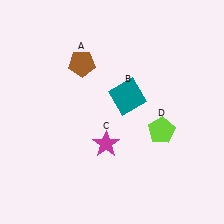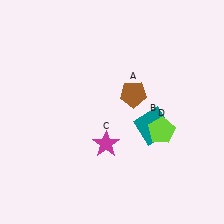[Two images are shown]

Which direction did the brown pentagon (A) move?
The brown pentagon (A) moved right.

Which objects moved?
The objects that moved are: the brown pentagon (A), the teal square (B).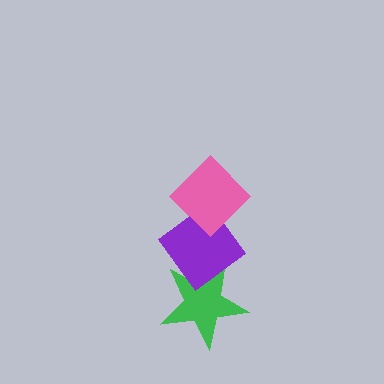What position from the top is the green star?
The green star is 3rd from the top.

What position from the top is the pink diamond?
The pink diamond is 1st from the top.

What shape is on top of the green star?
The purple diamond is on top of the green star.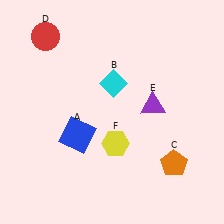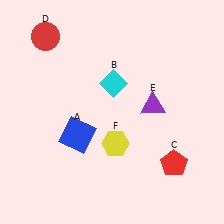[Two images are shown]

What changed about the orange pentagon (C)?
In Image 1, C is orange. In Image 2, it changed to red.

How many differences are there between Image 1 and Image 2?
There is 1 difference between the two images.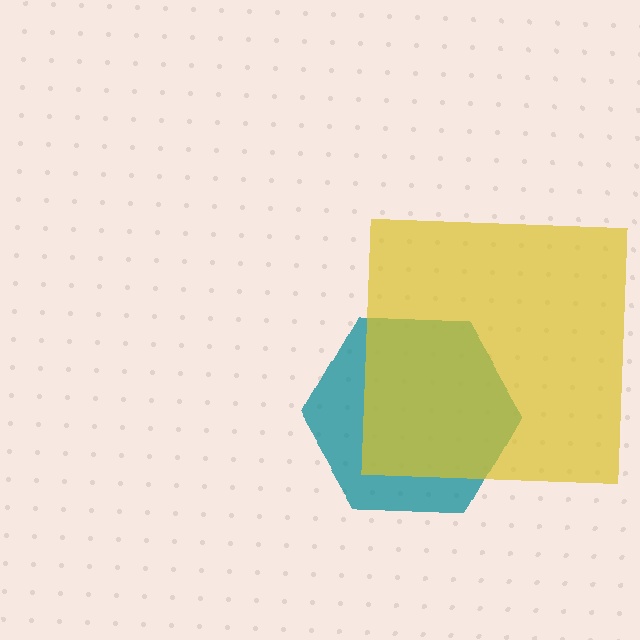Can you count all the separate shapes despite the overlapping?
Yes, there are 2 separate shapes.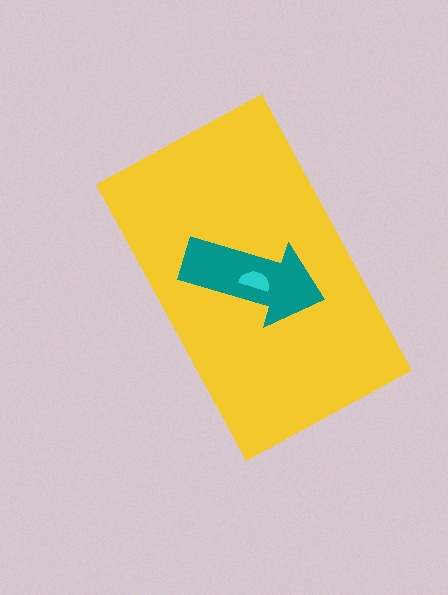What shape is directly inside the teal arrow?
The cyan semicircle.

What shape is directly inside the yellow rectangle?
The teal arrow.